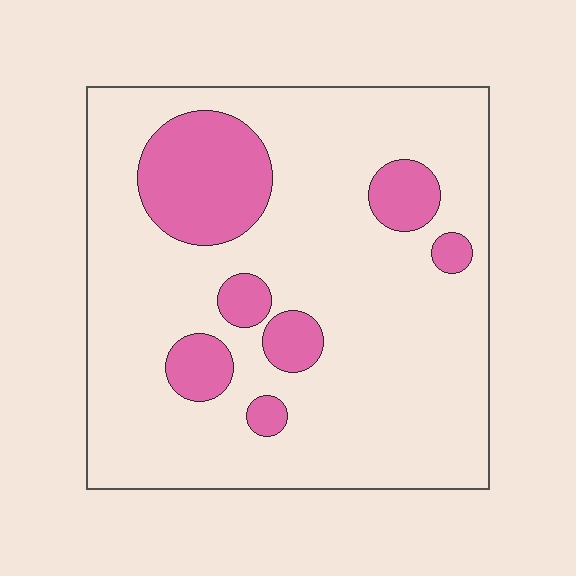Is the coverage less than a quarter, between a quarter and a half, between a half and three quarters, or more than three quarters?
Less than a quarter.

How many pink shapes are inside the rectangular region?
7.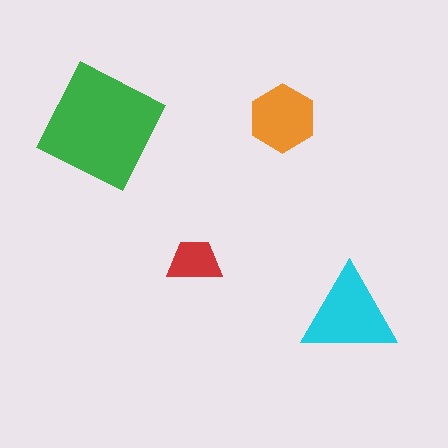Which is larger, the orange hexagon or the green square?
The green square.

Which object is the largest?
The green square.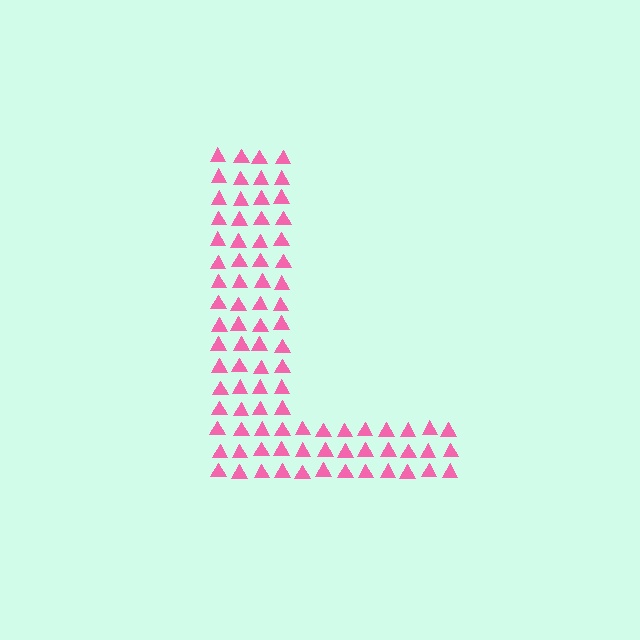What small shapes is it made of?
It is made of small triangles.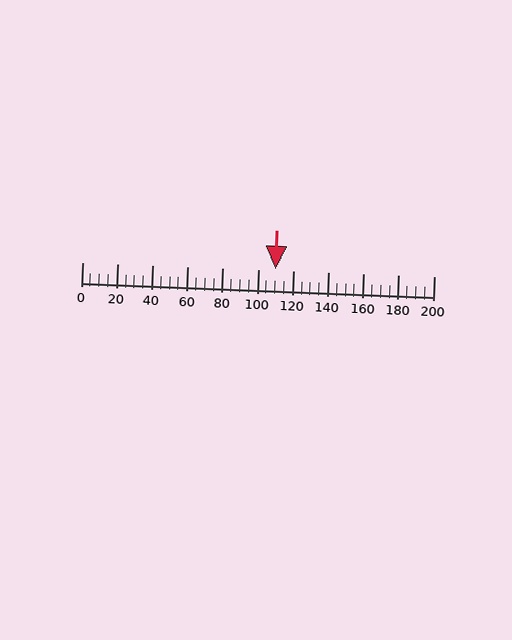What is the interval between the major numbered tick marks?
The major tick marks are spaced 20 units apart.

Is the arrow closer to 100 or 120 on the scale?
The arrow is closer to 120.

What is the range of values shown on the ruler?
The ruler shows values from 0 to 200.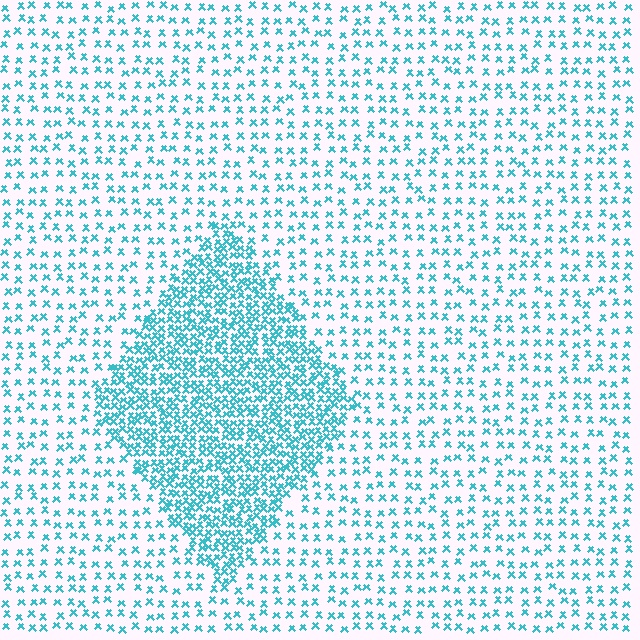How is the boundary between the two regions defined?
The boundary is defined by a change in element density (approximately 2.7x ratio). All elements are the same color, size, and shape.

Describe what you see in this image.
The image contains small cyan elements arranged at two different densities. A diamond-shaped region is visible where the elements are more densely packed than the surrounding area.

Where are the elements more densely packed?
The elements are more densely packed inside the diamond boundary.